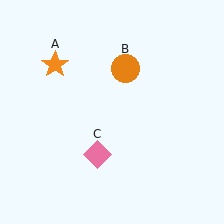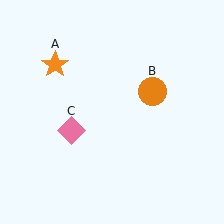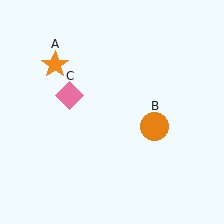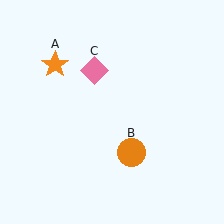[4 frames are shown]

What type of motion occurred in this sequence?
The orange circle (object B), pink diamond (object C) rotated clockwise around the center of the scene.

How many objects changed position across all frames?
2 objects changed position: orange circle (object B), pink diamond (object C).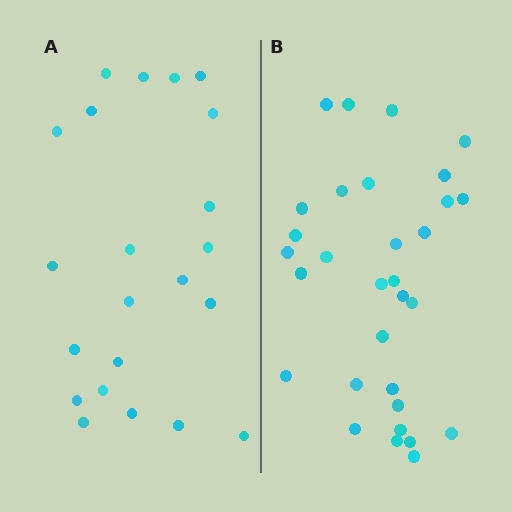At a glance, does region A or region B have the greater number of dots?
Region B (the right region) has more dots.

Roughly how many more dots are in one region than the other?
Region B has roughly 8 or so more dots than region A.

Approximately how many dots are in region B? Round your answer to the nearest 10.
About 30 dots. (The exact count is 31, which rounds to 30.)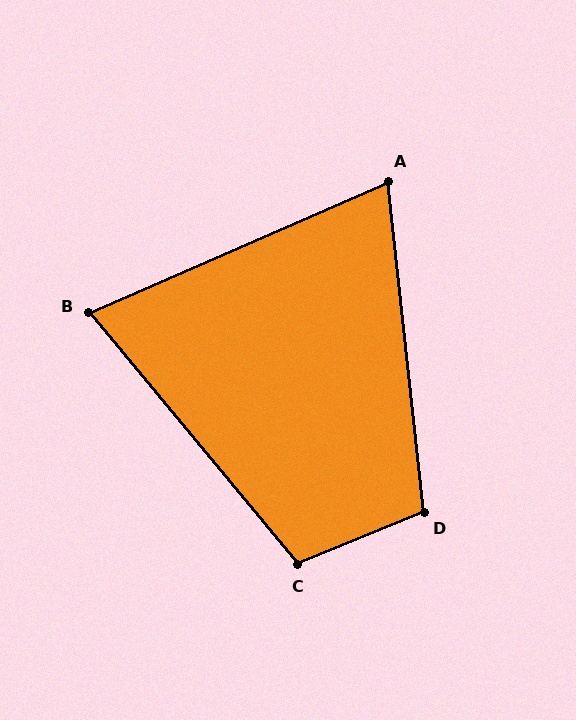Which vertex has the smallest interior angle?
A, at approximately 73 degrees.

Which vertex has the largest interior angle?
C, at approximately 107 degrees.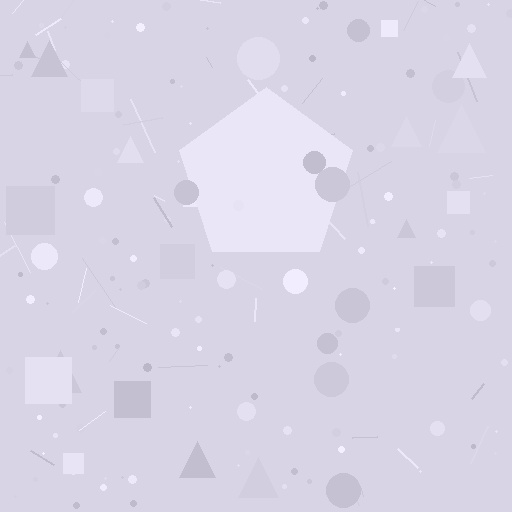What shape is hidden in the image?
A pentagon is hidden in the image.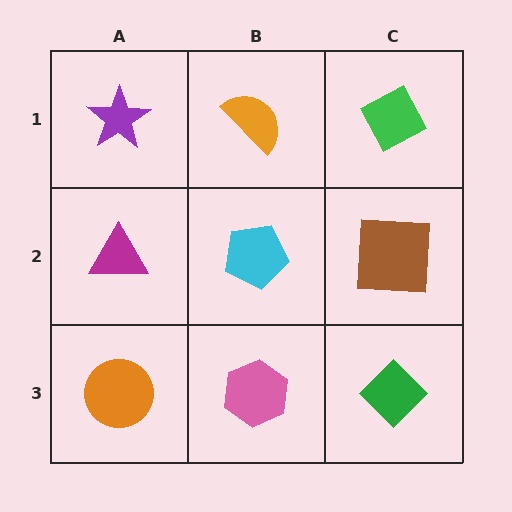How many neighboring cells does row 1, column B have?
3.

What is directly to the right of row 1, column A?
An orange semicircle.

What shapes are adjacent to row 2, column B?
An orange semicircle (row 1, column B), a pink hexagon (row 3, column B), a magenta triangle (row 2, column A), a brown square (row 2, column C).